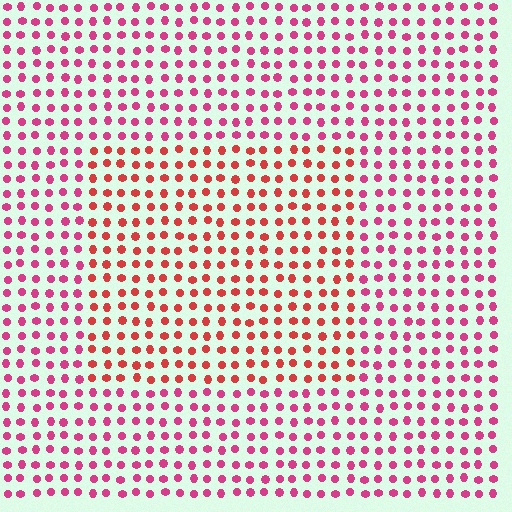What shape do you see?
I see a rectangle.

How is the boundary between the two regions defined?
The boundary is defined purely by a slight shift in hue (about 30 degrees). Spacing, size, and orientation are identical on both sides.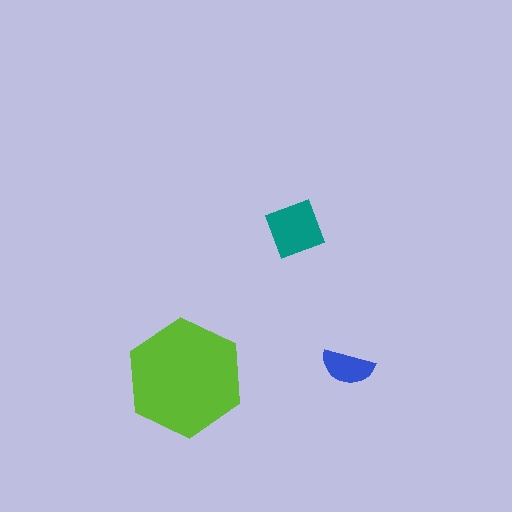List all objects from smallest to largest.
The blue semicircle, the teal diamond, the lime hexagon.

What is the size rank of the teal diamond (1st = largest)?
2nd.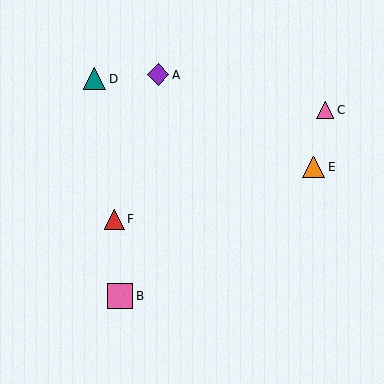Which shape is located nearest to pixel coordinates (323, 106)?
The pink triangle (labeled C) at (325, 110) is nearest to that location.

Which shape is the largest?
The pink square (labeled B) is the largest.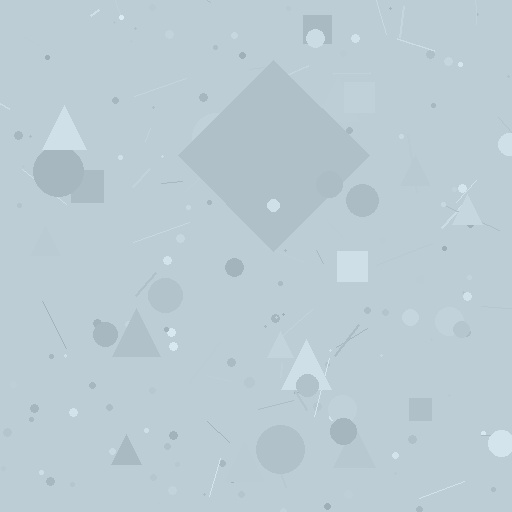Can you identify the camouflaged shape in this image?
The camouflaged shape is a diamond.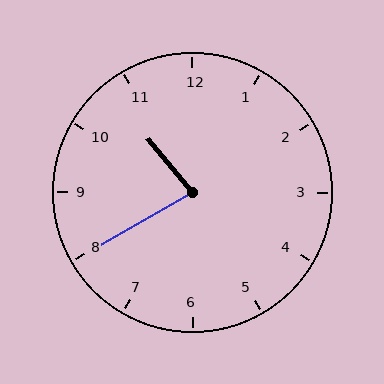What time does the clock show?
10:40.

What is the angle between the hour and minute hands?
Approximately 80 degrees.